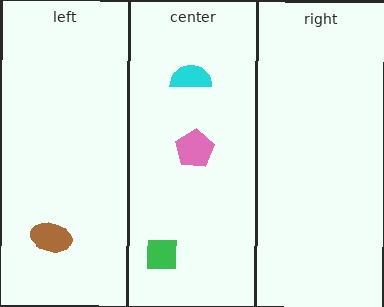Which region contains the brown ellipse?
The left region.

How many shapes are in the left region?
1.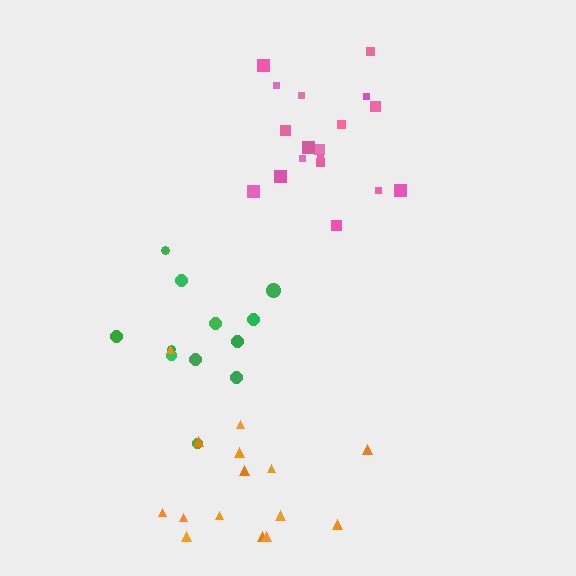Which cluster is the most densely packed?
Pink.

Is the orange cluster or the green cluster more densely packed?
Green.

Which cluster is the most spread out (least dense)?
Orange.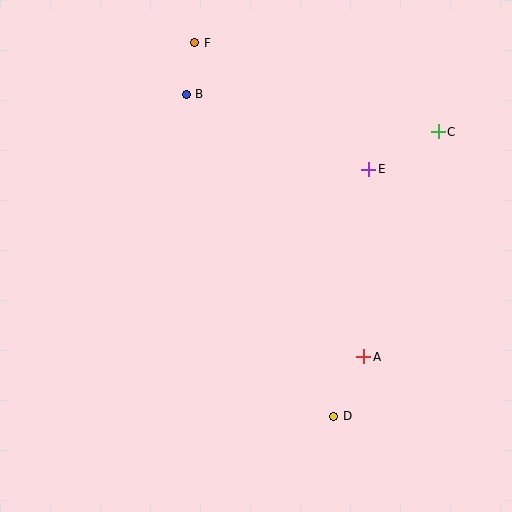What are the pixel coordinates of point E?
Point E is at (369, 169).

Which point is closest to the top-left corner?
Point F is closest to the top-left corner.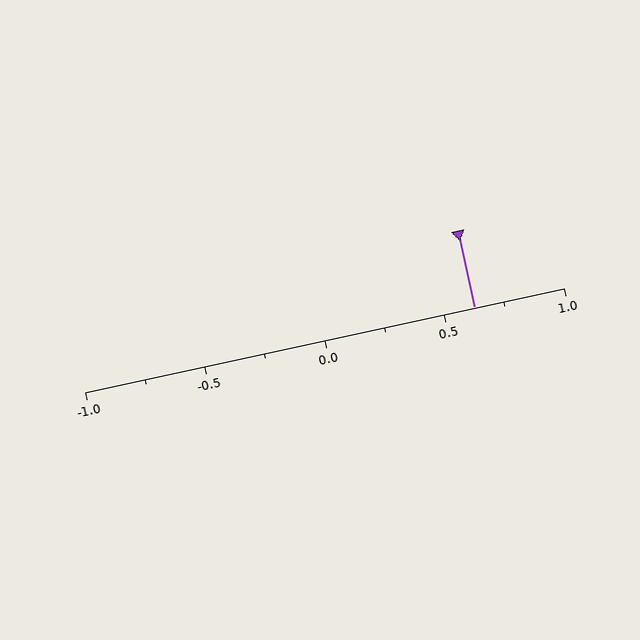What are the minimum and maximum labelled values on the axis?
The axis runs from -1.0 to 1.0.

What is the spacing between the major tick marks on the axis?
The major ticks are spaced 0.5 apart.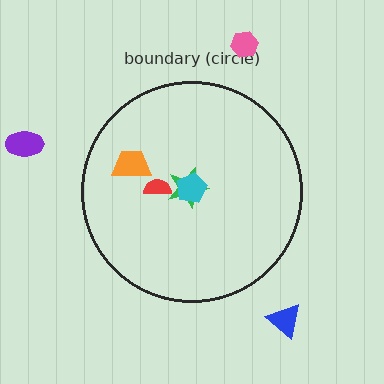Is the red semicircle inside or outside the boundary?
Inside.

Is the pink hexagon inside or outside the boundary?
Outside.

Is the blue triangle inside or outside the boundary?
Outside.